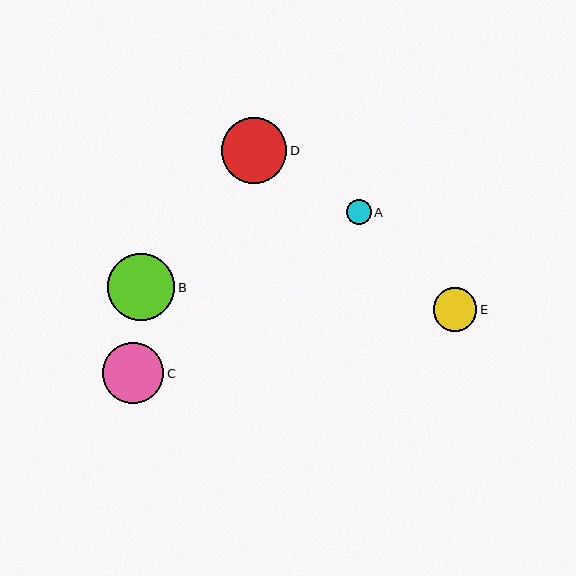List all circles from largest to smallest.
From largest to smallest: B, D, C, E, A.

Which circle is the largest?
Circle B is the largest with a size of approximately 67 pixels.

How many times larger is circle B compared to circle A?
Circle B is approximately 2.8 times the size of circle A.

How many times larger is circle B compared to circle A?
Circle B is approximately 2.8 times the size of circle A.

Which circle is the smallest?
Circle A is the smallest with a size of approximately 24 pixels.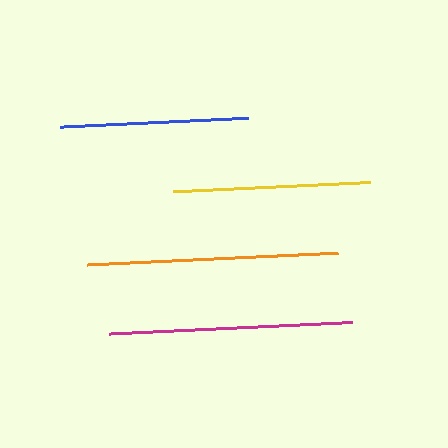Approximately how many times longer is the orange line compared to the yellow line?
The orange line is approximately 1.3 times the length of the yellow line.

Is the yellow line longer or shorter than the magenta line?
The magenta line is longer than the yellow line.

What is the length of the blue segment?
The blue segment is approximately 188 pixels long.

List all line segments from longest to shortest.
From longest to shortest: orange, magenta, yellow, blue.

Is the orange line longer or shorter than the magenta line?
The orange line is longer than the magenta line.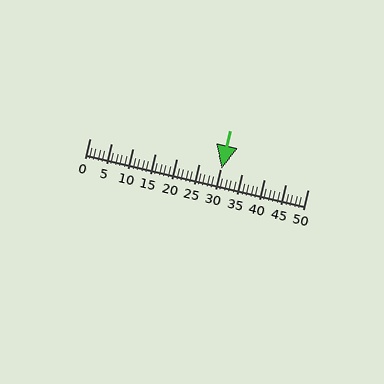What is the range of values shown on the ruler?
The ruler shows values from 0 to 50.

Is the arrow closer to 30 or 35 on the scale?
The arrow is closer to 30.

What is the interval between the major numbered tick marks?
The major tick marks are spaced 5 units apart.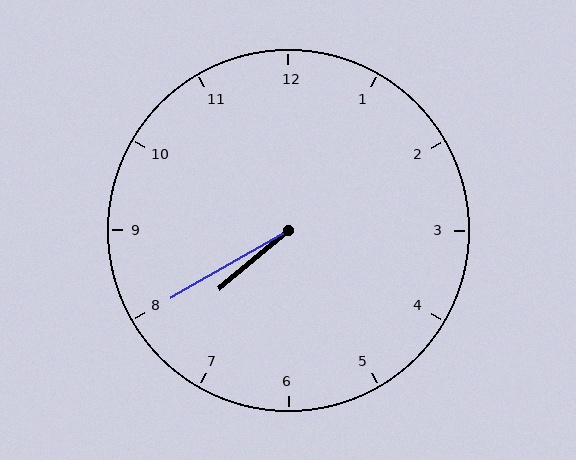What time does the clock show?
7:40.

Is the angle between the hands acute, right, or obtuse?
It is acute.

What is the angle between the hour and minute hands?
Approximately 10 degrees.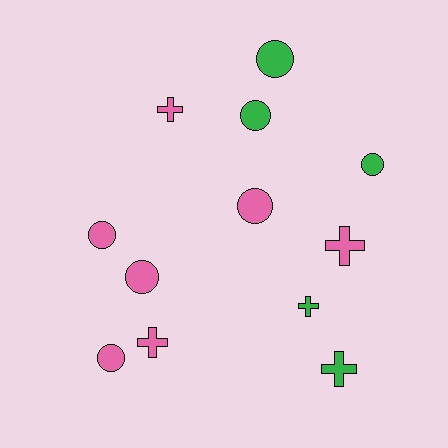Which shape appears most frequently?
Circle, with 7 objects.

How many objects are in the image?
There are 12 objects.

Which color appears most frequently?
Pink, with 7 objects.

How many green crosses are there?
There are 2 green crosses.